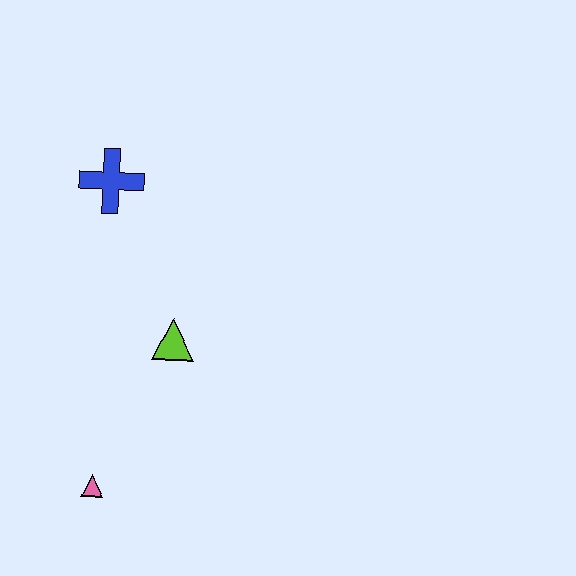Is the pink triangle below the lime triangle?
Yes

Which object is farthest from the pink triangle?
The blue cross is farthest from the pink triangle.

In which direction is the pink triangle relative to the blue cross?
The pink triangle is below the blue cross.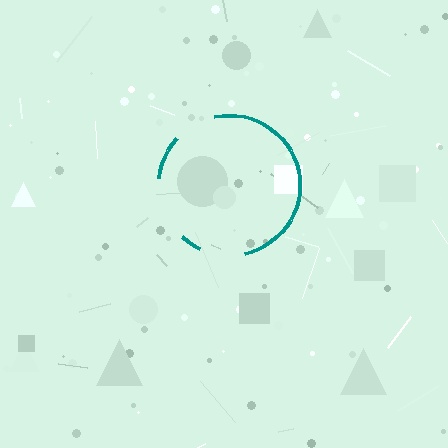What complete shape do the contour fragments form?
The contour fragments form a circle.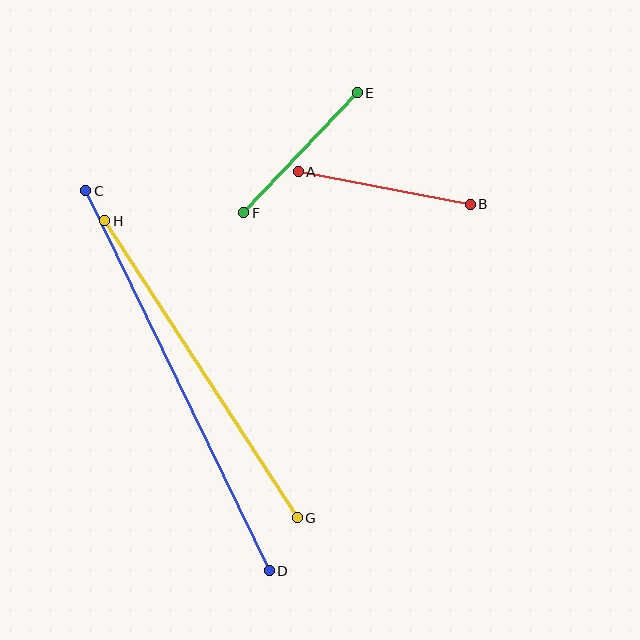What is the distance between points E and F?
The distance is approximately 165 pixels.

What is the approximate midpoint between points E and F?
The midpoint is at approximately (301, 153) pixels.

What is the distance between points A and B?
The distance is approximately 175 pixels.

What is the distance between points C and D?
The distance is approximately 422 pixels.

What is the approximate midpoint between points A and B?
The midpoint is at approximately (384, 188) pixels.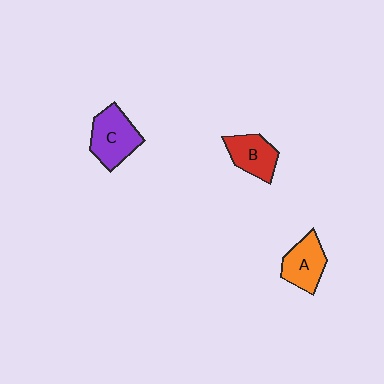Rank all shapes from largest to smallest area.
From largest to smallest: C (purple), A (orange), B (red).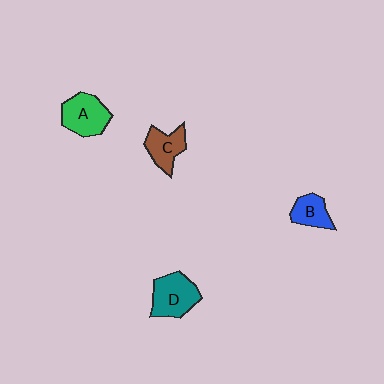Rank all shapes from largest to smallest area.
From largest to smallest: D (teal), A (green), C (brown), B (blue).